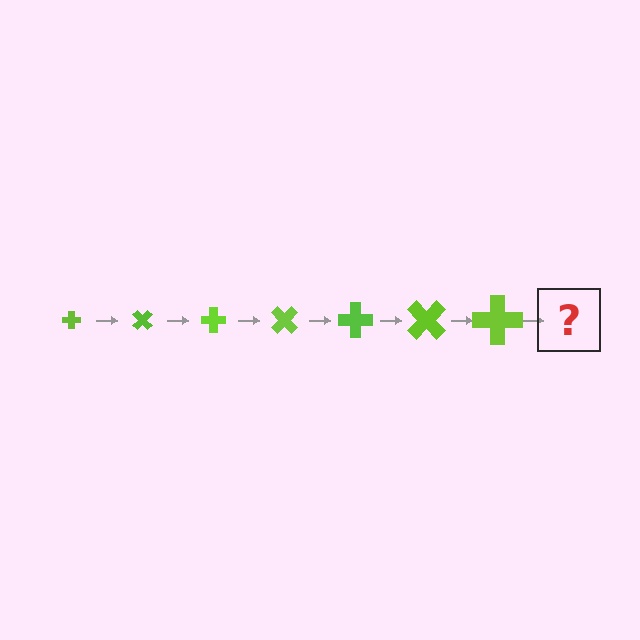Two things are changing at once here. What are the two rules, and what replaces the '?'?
The two rules are that the cross grows larger each step and it rotates 45 degrees each step. The '?' should be a cross, larger than the previous one and rotated 315 degrees from the start.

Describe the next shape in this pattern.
It should be a cross, larger than the previous one and rotated 315 degrees from the start.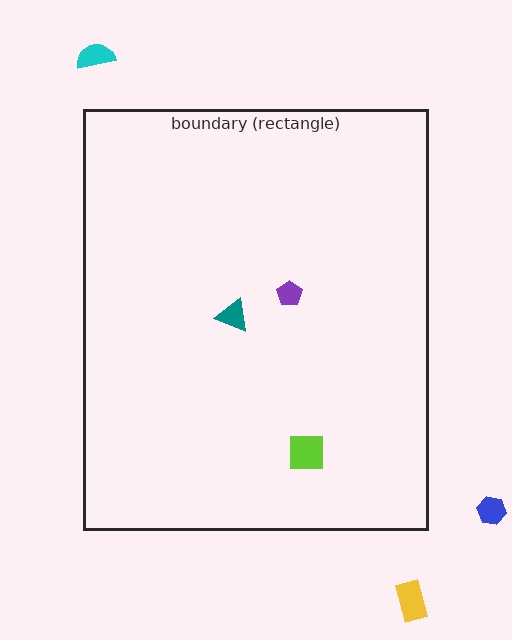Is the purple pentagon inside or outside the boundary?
Inside.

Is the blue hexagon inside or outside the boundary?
Outside.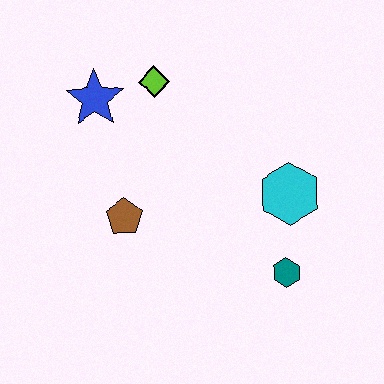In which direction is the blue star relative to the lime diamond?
The blue star is to the left of the lime diamond.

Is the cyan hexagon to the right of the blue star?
Yes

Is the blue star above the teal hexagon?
Yes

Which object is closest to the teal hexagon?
The cyan hexagon is closest to the teal hexagon.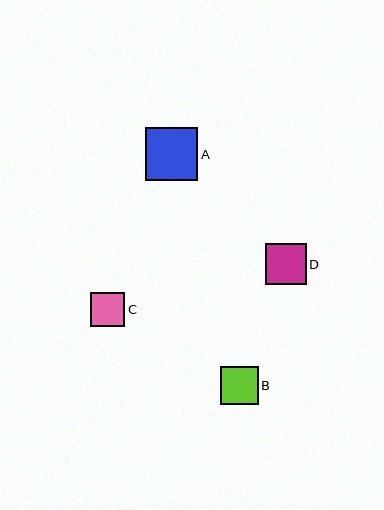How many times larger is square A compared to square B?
Square A is approximately 1.4 times the size of square B.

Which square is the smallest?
Square C is the smallest with a size of approximately 34 pixels.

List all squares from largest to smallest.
From largest to smallest: A, D, B, C.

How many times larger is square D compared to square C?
Square D is approximately 1.2 times the size of square C.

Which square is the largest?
Square A is the largest with a size of approximately 52 pixels.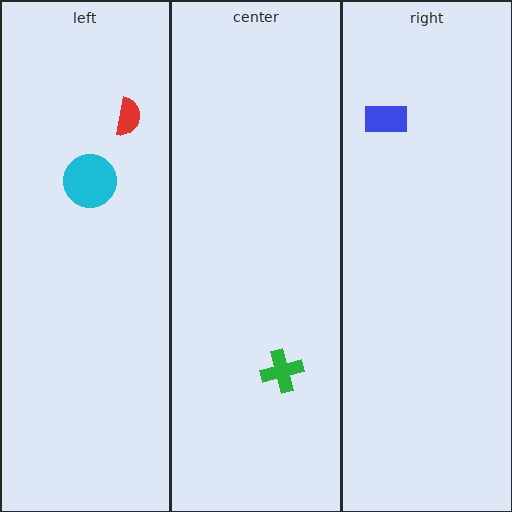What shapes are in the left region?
The cyan circle, the red semicircle.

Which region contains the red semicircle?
The left region.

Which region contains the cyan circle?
The left region.